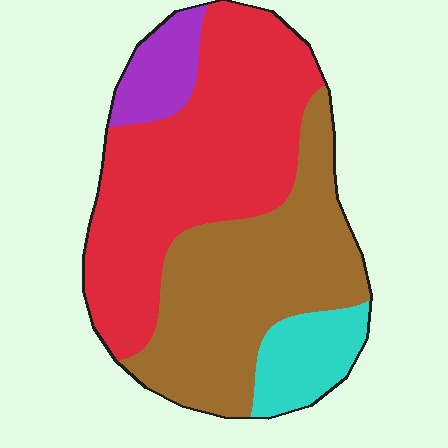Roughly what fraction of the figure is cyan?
Cyan takes up about one tenth (1/10) of the figure.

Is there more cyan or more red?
Red.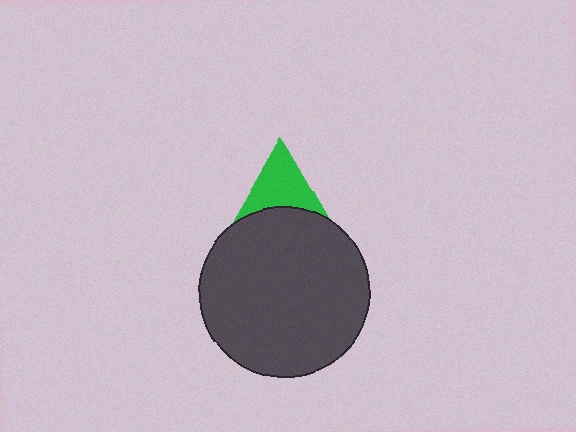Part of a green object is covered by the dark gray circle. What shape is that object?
It is a triangle.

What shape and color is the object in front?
The object in front is a dark gray circle.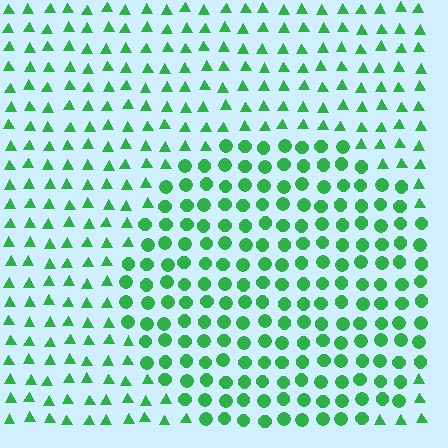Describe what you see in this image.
The image is filled with small green elements arranged in a uniform grid. A circle-shaped region contains circles, while the surrounding area contains triangles. The boundary is defined purely by the change in element shape.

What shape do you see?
I see a circle.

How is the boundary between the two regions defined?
The boundary is defined by a change in element shape: circles inside vs. triangles outside. All elements share the same color and spacing.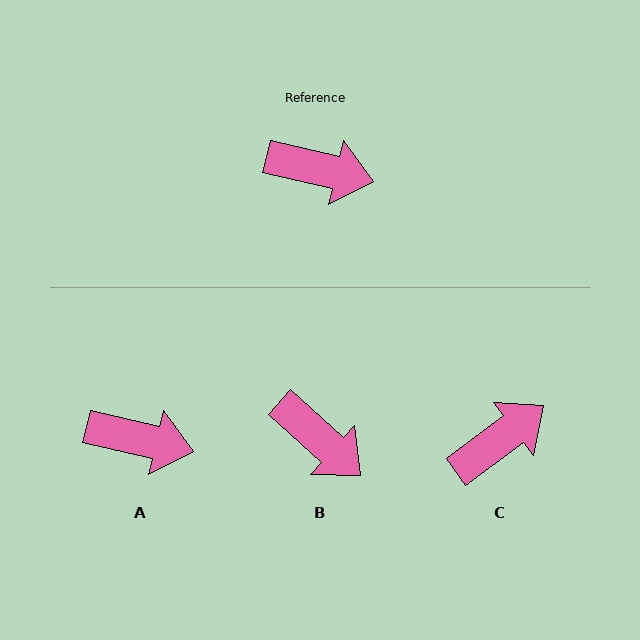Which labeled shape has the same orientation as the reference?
A.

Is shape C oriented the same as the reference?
No, it is off by about 50 degrees.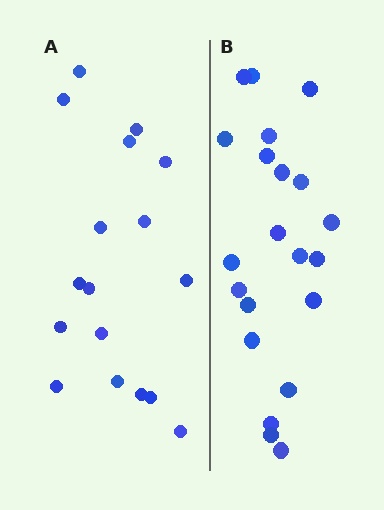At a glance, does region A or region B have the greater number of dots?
Region B (the right region) has more dots.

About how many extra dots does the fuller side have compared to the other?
Region B has about 4 more dots than region A.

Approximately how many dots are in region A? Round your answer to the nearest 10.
About 20 dots. (The exact count is 17, which rounds to 20.)